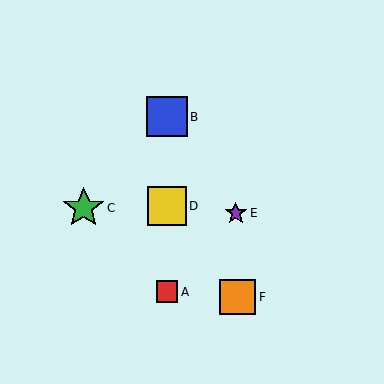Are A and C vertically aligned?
No, A is at x≈167 and C is at x≈84.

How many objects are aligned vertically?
3 objects (A, B, D) are aligned vertically.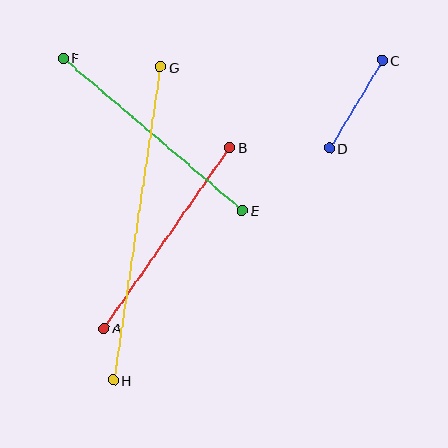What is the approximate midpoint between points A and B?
The midpoint is at approximately (167, 238) pixels.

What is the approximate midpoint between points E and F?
The midpoint is at approximately (153, 134) pixels.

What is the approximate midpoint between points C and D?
The midpoint is at approximately (356, 104) pixels.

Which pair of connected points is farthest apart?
Points G and H are farthest apart.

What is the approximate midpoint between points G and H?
The midpoint is at approximately (137, 224) pixels.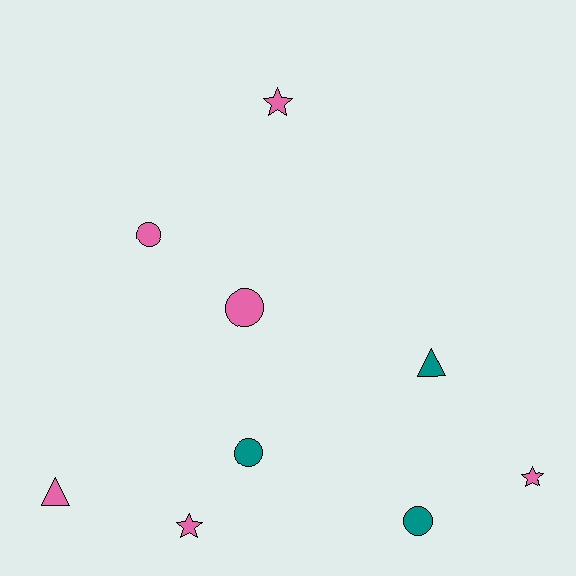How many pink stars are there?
There are 3 pink stars.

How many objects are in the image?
There are 9 objects.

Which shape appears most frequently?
Circle, with 4 objects.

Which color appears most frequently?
Pink, with 6 objects.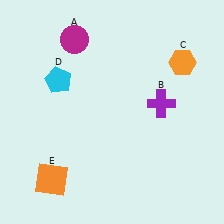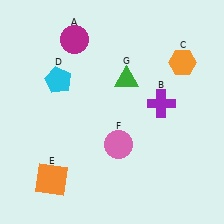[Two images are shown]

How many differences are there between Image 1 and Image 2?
There are 2 differences between the two images.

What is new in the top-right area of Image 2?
A green triangle (G) was added in the top-right area of Image 2.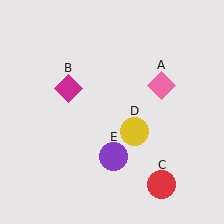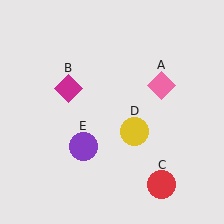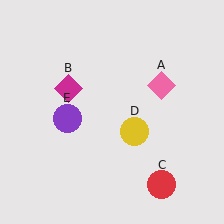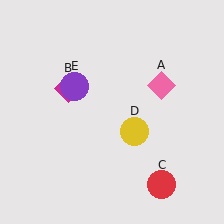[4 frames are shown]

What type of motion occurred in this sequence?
The purple circle (object E) rotated clockwise around the center of the scene.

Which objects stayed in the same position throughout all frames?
Pink diamond (object A) and magenta diamond (object B) and red circle (object C) and yellow circle (object D) remained stationary.